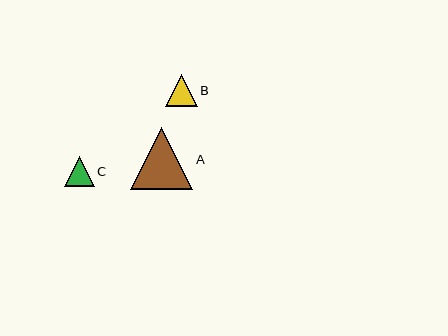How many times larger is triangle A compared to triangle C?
Triangle A is approximately 2.1 times the size of triangle C.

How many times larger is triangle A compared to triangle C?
Triangle A is approximately 2.1 times the size of triangle C.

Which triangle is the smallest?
Triangle C is the smallest with a size of approximately 30 pixels.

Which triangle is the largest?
Triangle A is the largest with a size of approximately 62 pixels.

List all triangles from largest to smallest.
From largest to smallest: A, B, C.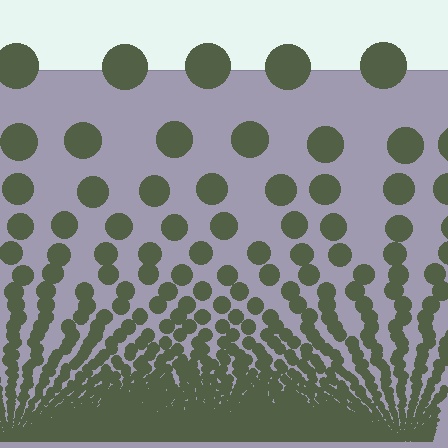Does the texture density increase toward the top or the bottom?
Density increases toward the bottom.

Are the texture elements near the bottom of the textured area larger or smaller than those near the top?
Smaller. The gradient is inverted — elements near the bottom are smaller and denser.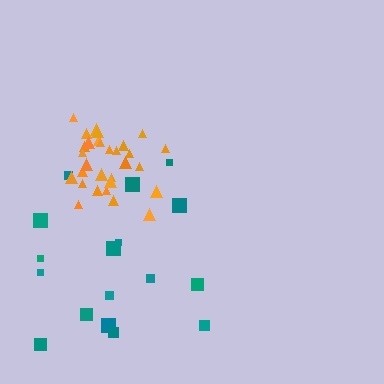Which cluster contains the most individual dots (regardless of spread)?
Orange (30).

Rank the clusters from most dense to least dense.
orange, teal.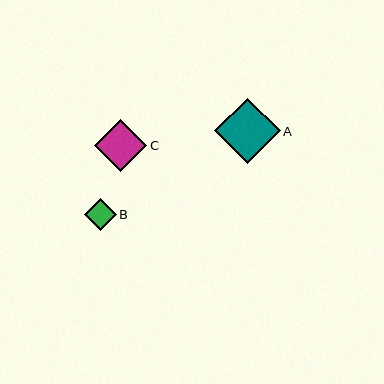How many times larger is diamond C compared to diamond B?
Diamond C is approximately 1.7 times the size of diamond B.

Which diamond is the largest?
Diamond A is the largest with a size of approximately 65 pixels.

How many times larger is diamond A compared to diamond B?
Diamond A is approximately 2.1 times the size of diamond B.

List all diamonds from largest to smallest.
From largest to smallest: A, C, B.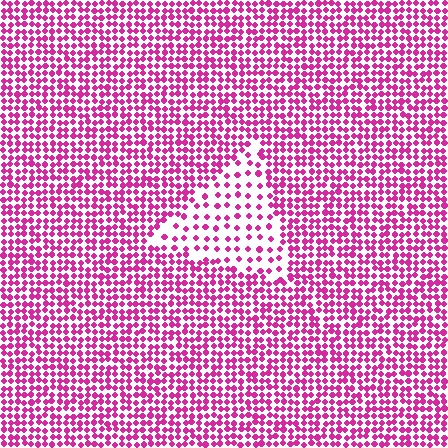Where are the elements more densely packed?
The elements are more densely packed outside the triangle boundary.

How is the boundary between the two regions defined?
The boundary is defined by a change in element density (approximately 2.3x ratio). All elements are the same color, size, and shape.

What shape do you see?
I see a triangle.